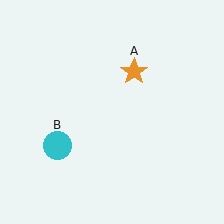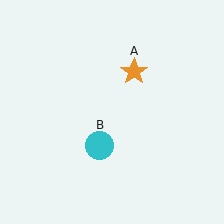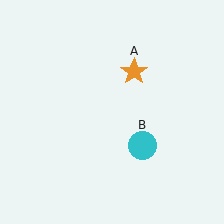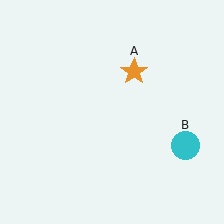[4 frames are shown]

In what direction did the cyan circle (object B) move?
The cyan circle (object B) moved right.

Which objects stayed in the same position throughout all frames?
Orange star (object A) remained stationary.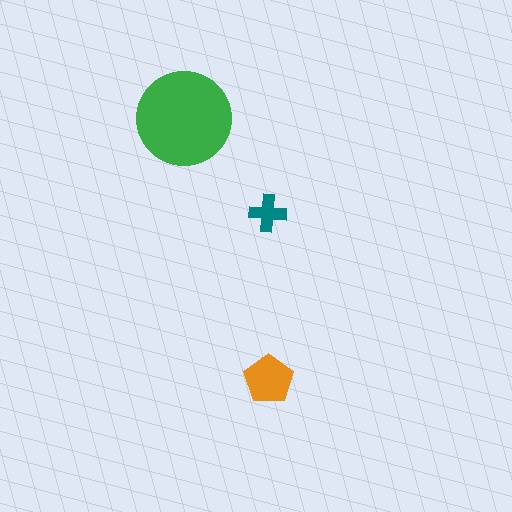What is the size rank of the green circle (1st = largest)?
1st.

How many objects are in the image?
There are 3 objects in the image.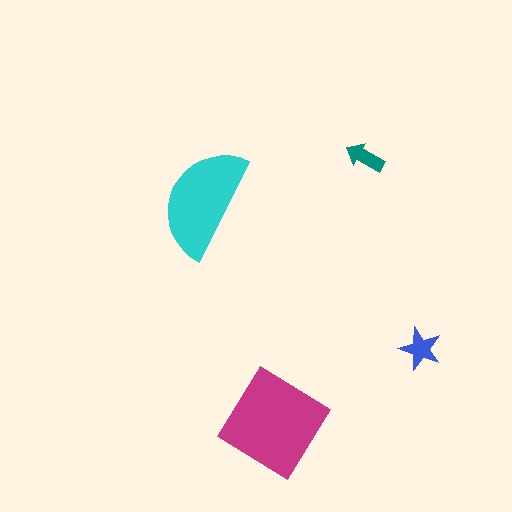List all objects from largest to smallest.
The magenta diamond, the cyan semicircle, the blue star, the teal arrow.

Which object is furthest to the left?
The cyan semicircle is leftmost.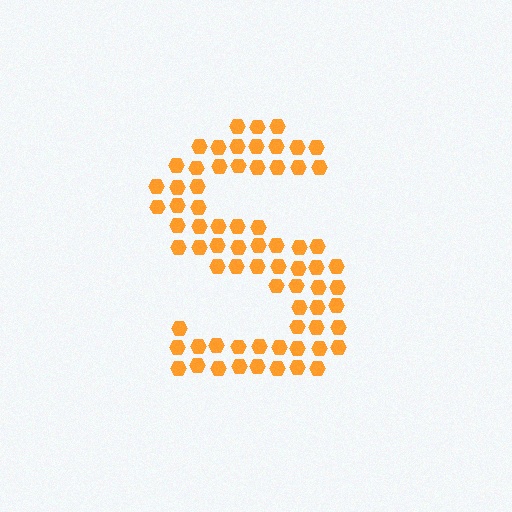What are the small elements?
The small elements are hexagons.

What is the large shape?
The large shape is the letter S.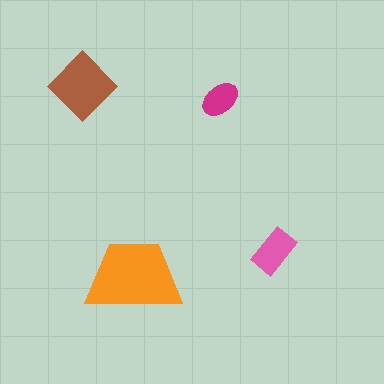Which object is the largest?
The orange trapezoid.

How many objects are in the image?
There are 4 objects in the image.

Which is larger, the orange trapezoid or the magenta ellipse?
The orange trapezoid.